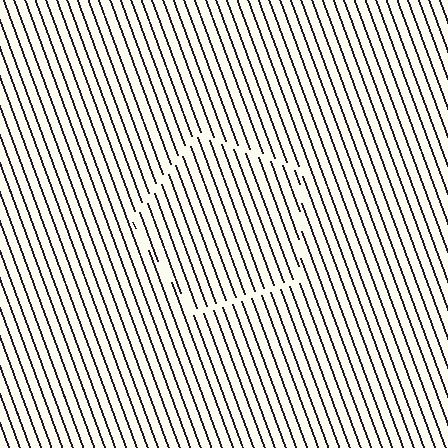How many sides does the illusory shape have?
5 sides — the line-ends trace a pentagon.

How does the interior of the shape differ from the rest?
The interior of the shape contains the same grating, shifted by half a period — the contour is defined by the phase discontinuity where line-ends from the inner and outer gratings abut.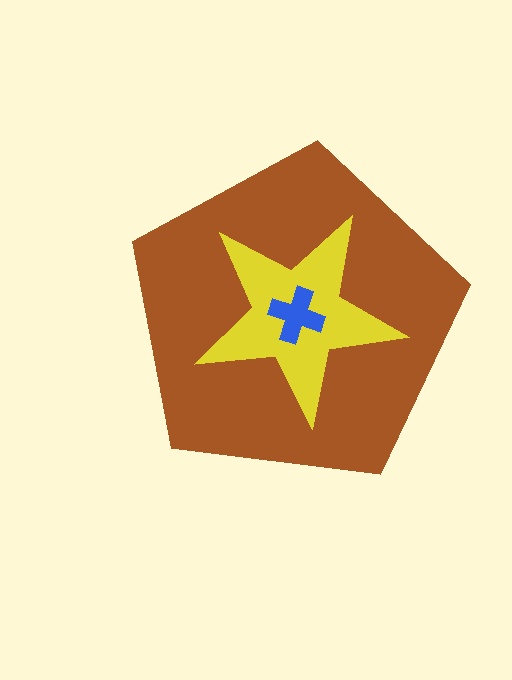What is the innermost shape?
The blue cross.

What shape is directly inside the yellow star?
The blue cross.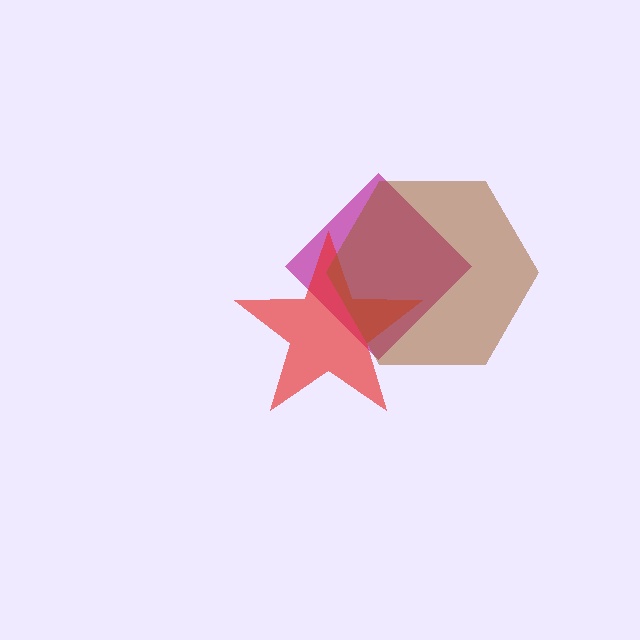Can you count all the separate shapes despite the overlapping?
Yes, there are 3 separate shapes.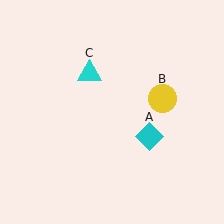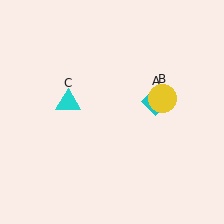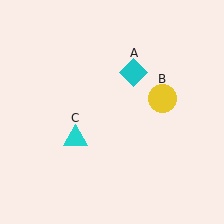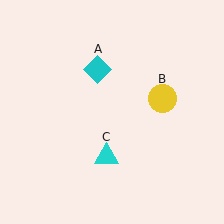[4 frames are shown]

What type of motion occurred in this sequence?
The cyan diamond (object A), cyan triangle (object C) rotated counterclockwise around the center of the scene.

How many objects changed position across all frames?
2 objects changed position: cyan diamond (object A), cyan triangle (object C).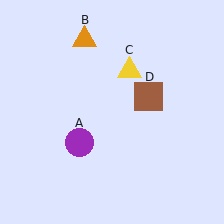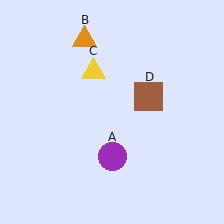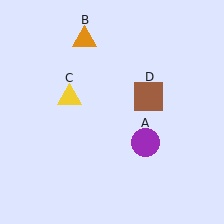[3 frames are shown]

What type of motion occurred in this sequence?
The purple circle (object A), yellow triangle (object C) rotated counterclockwise around the center of the scene.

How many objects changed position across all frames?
2 objects changed position: purple circle (object A), yellow triangle (object C).